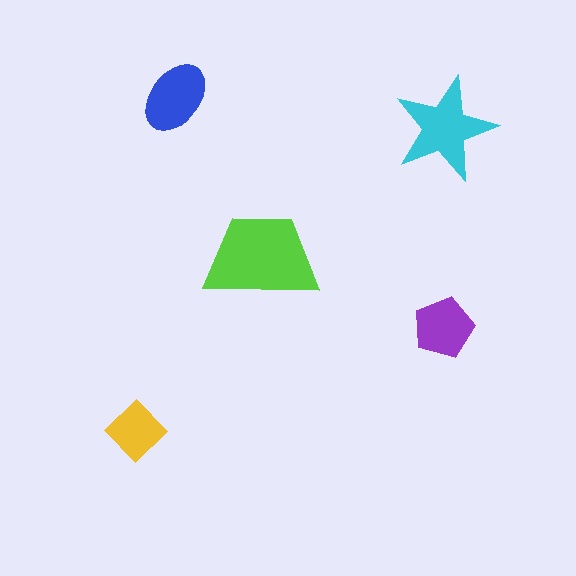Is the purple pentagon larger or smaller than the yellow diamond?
Larger.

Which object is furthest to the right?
The cyan star is rightmost.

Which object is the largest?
The lime trapezoid.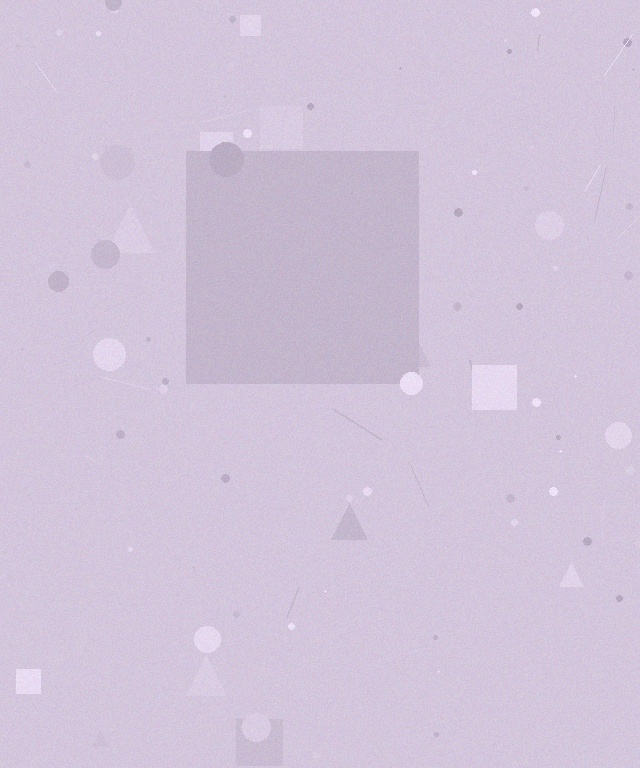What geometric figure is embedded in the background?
A square is embedded in the background.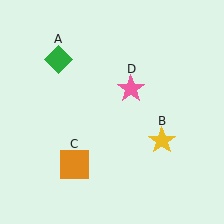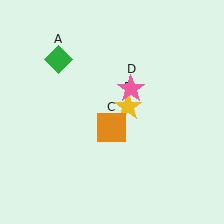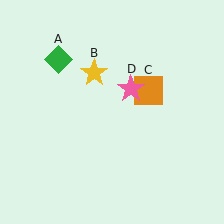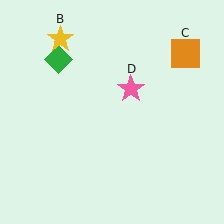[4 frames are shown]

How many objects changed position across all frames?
2 objects changed position: yellow star (object B), orange square (object C).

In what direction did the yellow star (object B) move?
The yellow star (object B) moved up and to the left.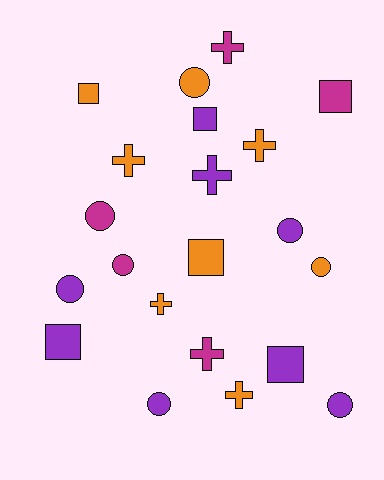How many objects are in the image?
There are 21 objects.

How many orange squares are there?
There are 2 orange squares.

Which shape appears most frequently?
Circle, with 8 objects.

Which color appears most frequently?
Purple, with 8 objects.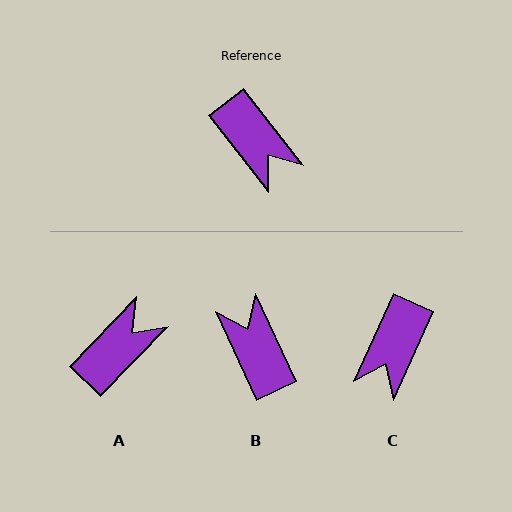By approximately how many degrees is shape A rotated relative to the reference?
Approximately 98 degrees counter-clockwise.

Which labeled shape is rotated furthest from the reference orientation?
B, about 166 degrees away.